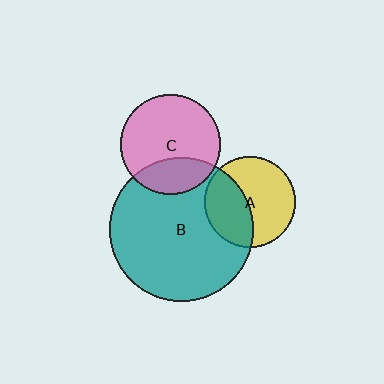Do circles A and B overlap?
Yes.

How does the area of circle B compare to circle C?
Approximately 2.1 times.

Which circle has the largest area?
Circle B (teal).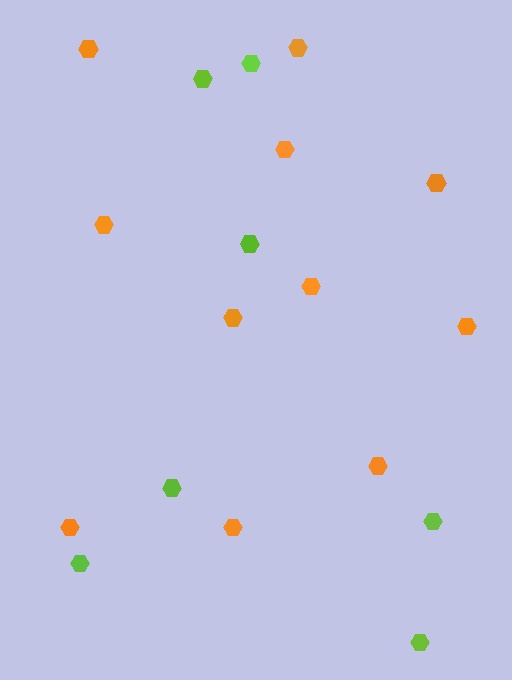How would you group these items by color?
There are 2 groups: one group of orange hexagons (11) and one group of lime hexagons (7).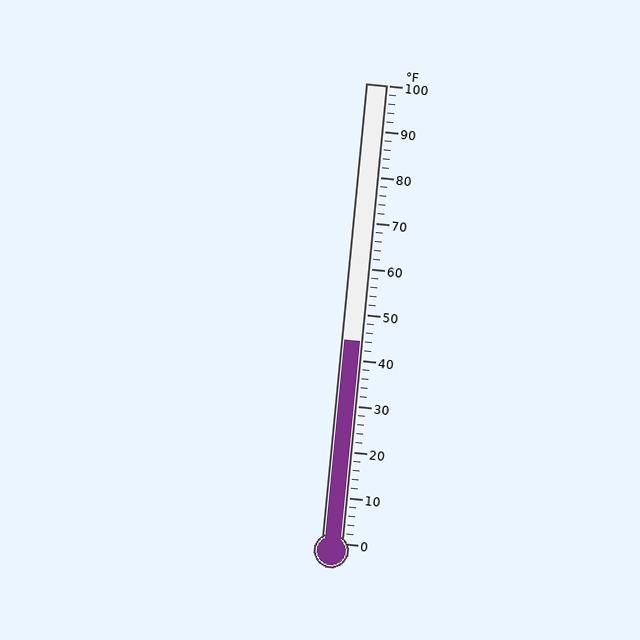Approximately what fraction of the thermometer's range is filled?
The thermometer is filled to approximately 45% of its range.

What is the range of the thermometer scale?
The thermometer scale ranges from 0°F to 100°F.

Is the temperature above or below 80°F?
The temperature is below 80°F.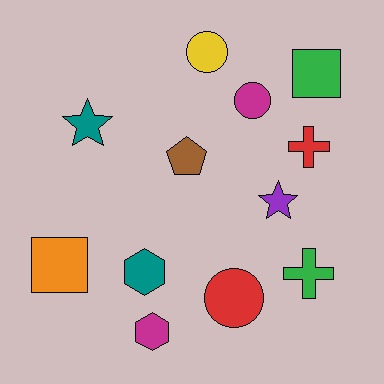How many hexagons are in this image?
There are 2 hexagons.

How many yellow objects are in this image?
There is 1 yellow object.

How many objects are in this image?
There are 12 objects.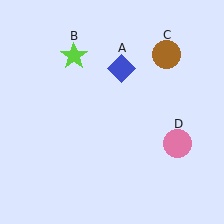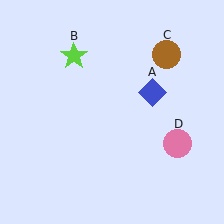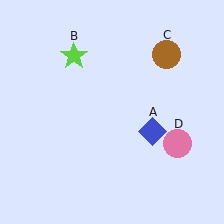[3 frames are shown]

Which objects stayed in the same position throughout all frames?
Lime star (object B) and brown circle (object C) and pink circle (object D) remained stationary.